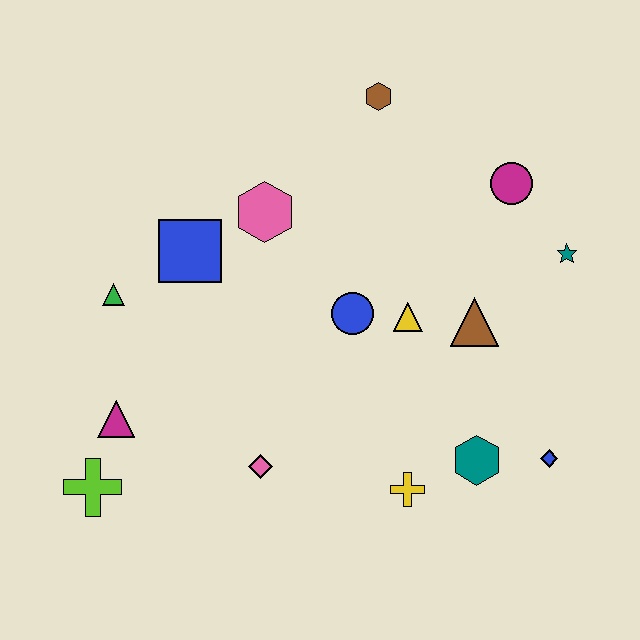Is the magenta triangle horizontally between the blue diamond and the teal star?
No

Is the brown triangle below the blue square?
Yes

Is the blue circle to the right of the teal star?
No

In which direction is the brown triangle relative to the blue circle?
The brown triangle is to the right of the blue circle.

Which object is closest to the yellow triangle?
The blue circle is closest to the yellow triangle.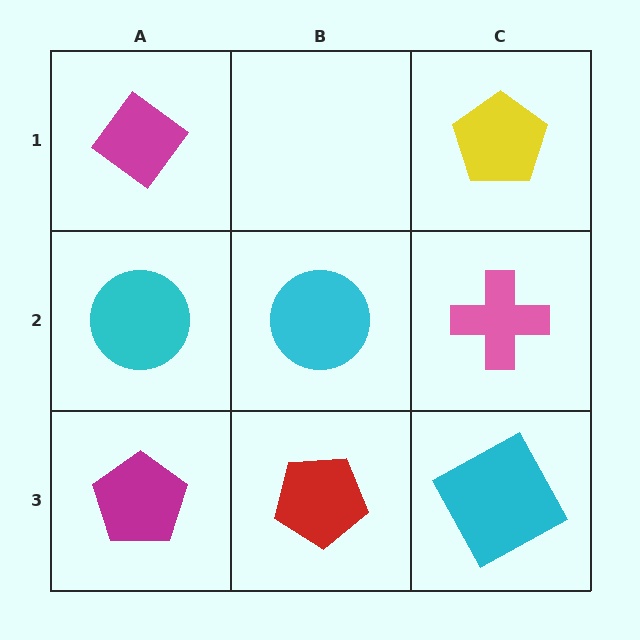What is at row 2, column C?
A pink cross.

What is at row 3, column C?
A cyan square.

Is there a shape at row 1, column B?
No, that cell is empty.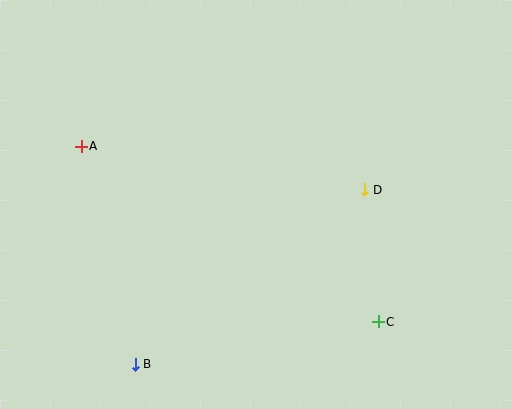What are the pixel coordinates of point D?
Point D is at (365, 190).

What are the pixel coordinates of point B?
Point B is at (135, 364).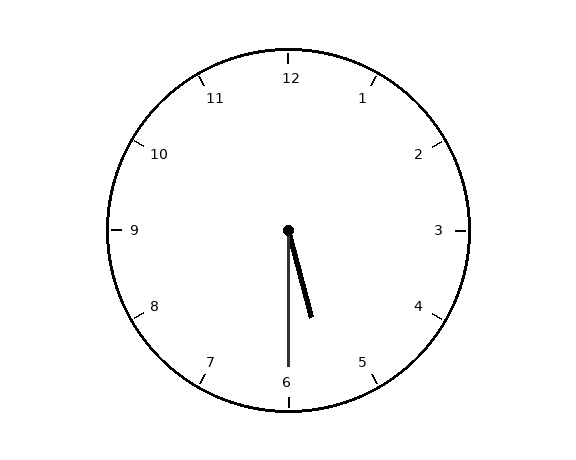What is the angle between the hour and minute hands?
Approximately 15 degrees.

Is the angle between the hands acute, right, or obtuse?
It is acute.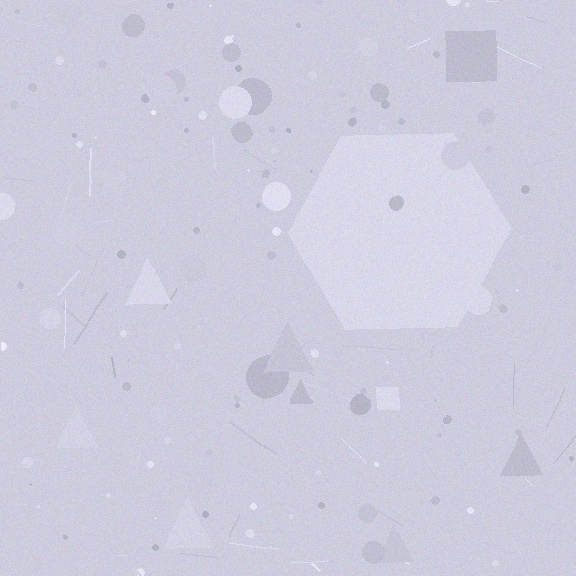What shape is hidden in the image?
A hexagon is hidden in the image.